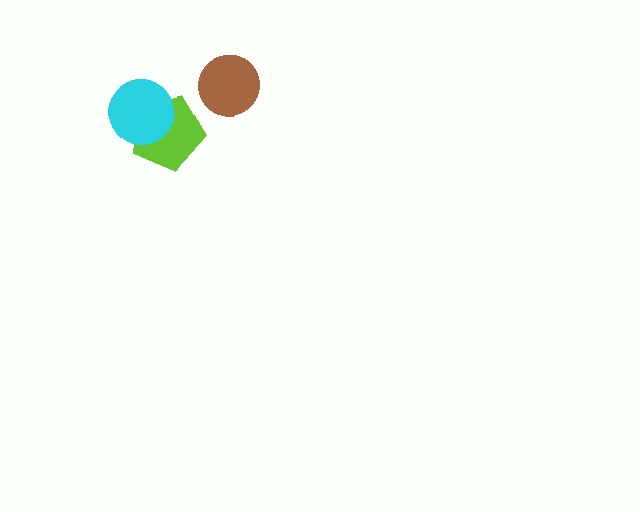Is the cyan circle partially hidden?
No, no other shape covers it.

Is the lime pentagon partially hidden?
Yes, it is partially covered by another shape.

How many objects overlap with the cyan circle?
1 object overlaps with the cyan circle.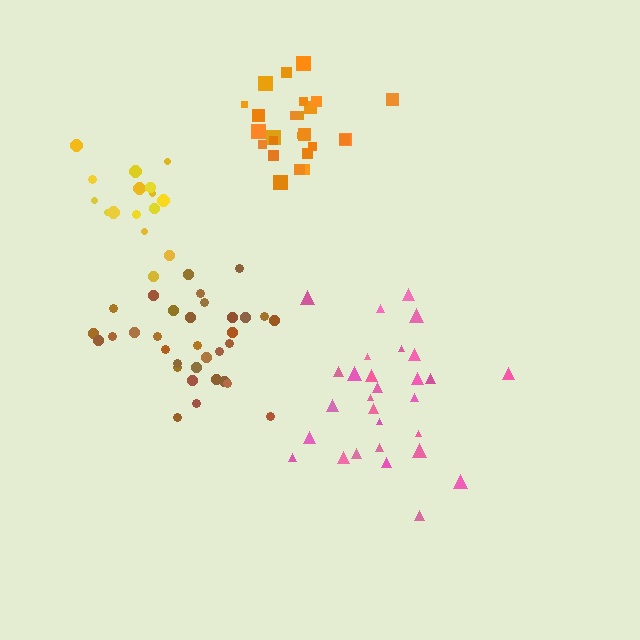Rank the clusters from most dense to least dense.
orange, brown, pink, yellow.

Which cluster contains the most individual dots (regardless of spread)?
Brown (33).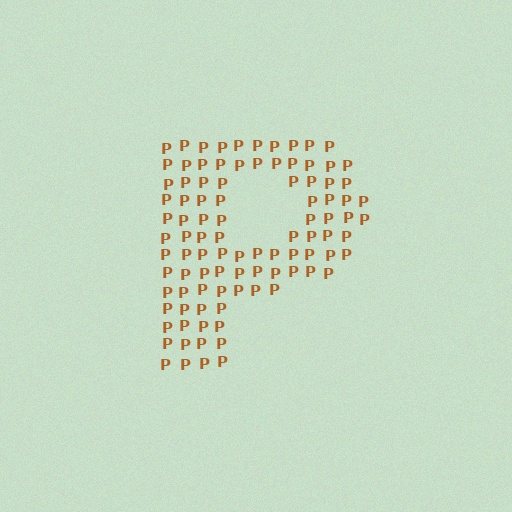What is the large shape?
The large shape is the letter P.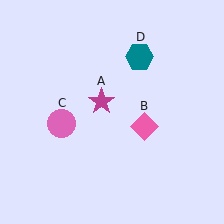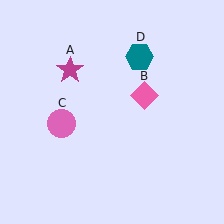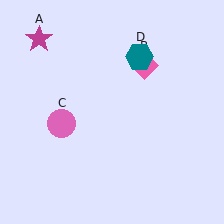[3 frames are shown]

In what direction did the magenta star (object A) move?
The magenta star (object A) moved up and to the left.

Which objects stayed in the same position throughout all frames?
Pink circle (object C) and teal hexagon (object D) remained stationary.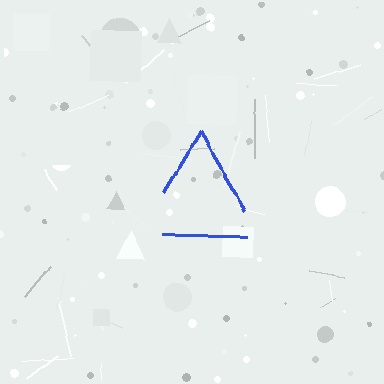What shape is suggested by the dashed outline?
The dashed outline suggests a triangle.